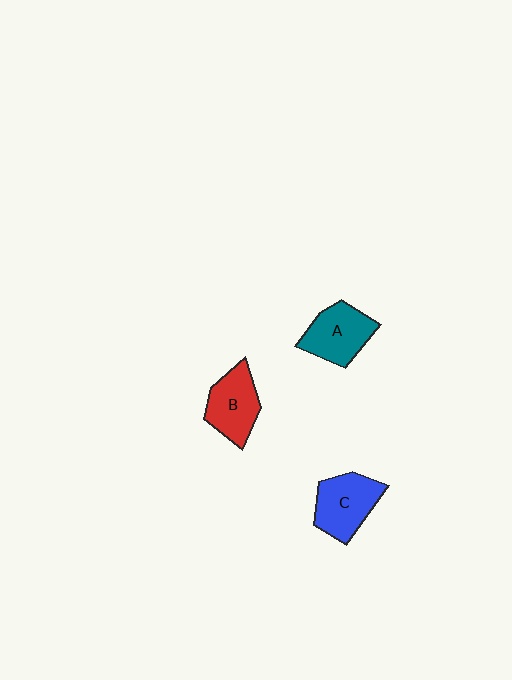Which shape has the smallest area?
Shape B (red).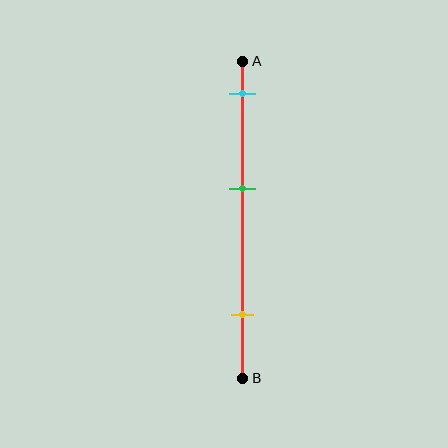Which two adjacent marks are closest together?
The cyan and green marks are the closest adjacent pair.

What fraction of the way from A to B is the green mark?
The green mark is approximately 40% (0.4) of the way from A to B.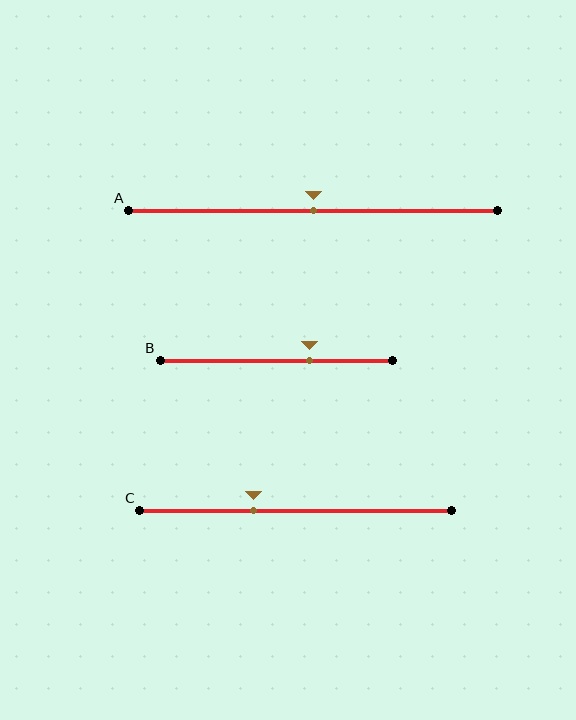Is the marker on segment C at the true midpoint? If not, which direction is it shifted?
No, the marker on segment C is shifted to the left by about 13% of the segment length.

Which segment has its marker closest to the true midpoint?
Segment A has its marker closest to the true midpoint.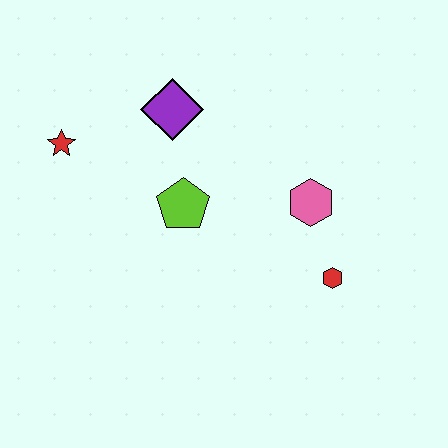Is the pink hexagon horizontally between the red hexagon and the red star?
Yes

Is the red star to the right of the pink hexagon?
No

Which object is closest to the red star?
The purple diamond is closest to the red star.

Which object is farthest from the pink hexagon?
The red star is farthest from the pink hexagon.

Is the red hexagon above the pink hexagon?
No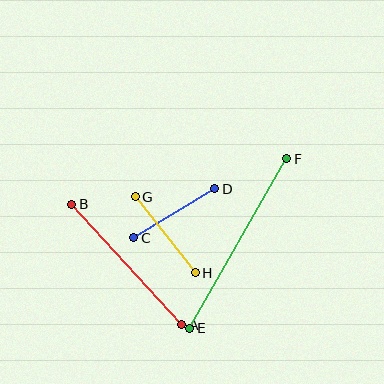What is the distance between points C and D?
The distance is approximately 95 pixels.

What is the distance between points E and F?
The distance is approximately 195 pixels.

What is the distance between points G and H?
The distance is approximately 97 pixels.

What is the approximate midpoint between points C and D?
The midpoint is at approximately (174, 213) pixels.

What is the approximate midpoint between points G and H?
The midpoint is at approximately (165, 235) pixels.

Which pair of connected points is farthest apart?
Points E and F are farthest apart.